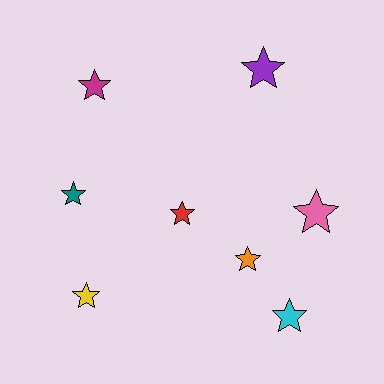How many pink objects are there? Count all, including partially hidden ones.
There is 1 pink object.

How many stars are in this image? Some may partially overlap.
There are 8 stars.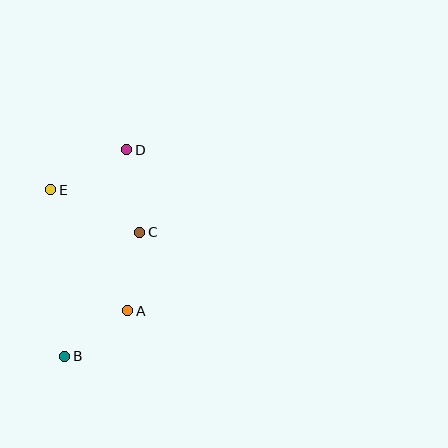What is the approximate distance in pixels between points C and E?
The distance between C and E is approximately 99 pixels.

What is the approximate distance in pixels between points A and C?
The distance between A and C is approximately 80 pixels.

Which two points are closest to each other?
Points A and B are closest to each other.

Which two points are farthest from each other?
Points B and D are farthest from each other.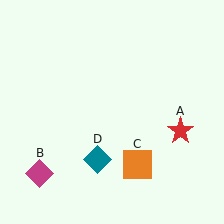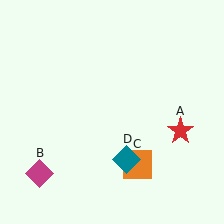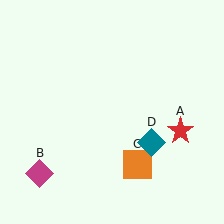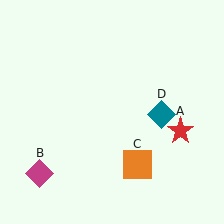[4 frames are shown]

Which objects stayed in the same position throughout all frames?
Red star (object A) and magenta diamond (object B) and orange square (object C) remained stationary.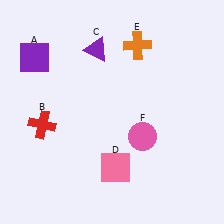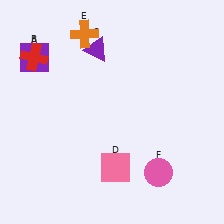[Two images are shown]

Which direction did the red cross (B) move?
The red cross (B) moved up.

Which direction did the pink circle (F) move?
The pink circle (F) moved down.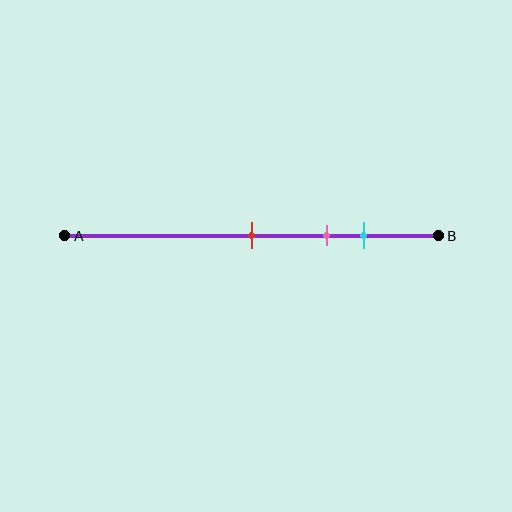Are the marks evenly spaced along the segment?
Yes, the marks are approximately evenly spaced.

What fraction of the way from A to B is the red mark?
The red mark is approximately 50% (0.5) of the way from A to B.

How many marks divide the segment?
There are 3 marks dividing the segment.